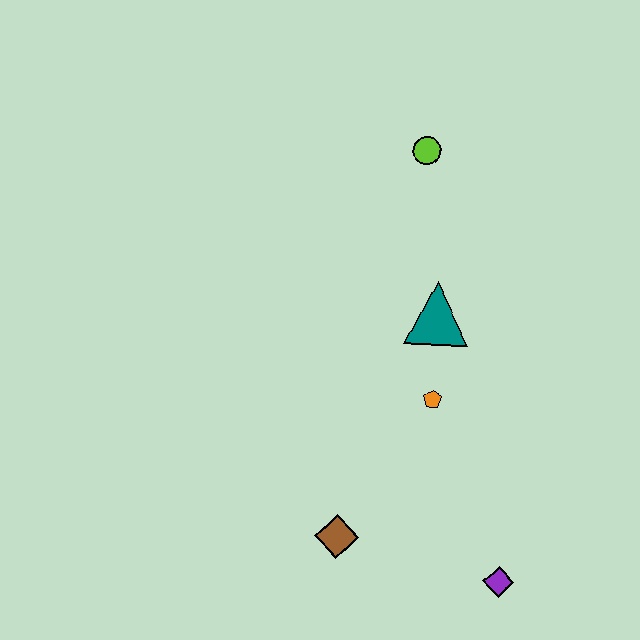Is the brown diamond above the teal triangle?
No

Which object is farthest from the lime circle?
The purple diamond is farthest from the lime circle.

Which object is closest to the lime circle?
The teal triangle is closest to the lime circle.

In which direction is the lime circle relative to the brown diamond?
The lime circle is above the brown diamond.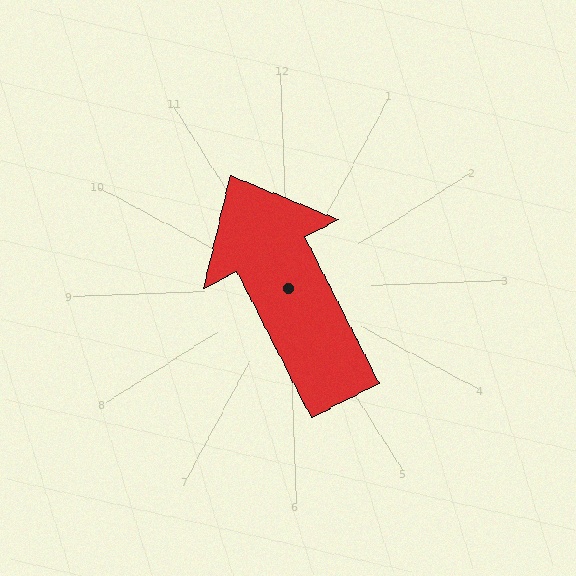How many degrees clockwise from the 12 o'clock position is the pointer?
Approximately 335 degrees.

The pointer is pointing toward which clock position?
Roughly 11 o'clock.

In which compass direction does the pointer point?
Northwest.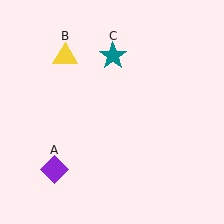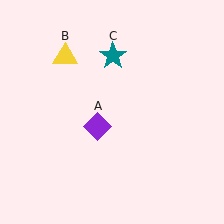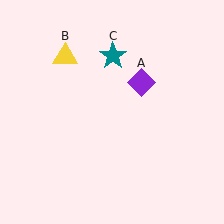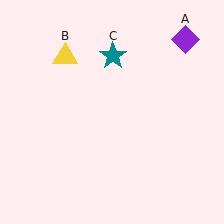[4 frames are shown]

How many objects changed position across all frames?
1 object changed position: purple diamond (object A).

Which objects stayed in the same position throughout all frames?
Yellow triangle (object B) and teal star (object C) remained stationary.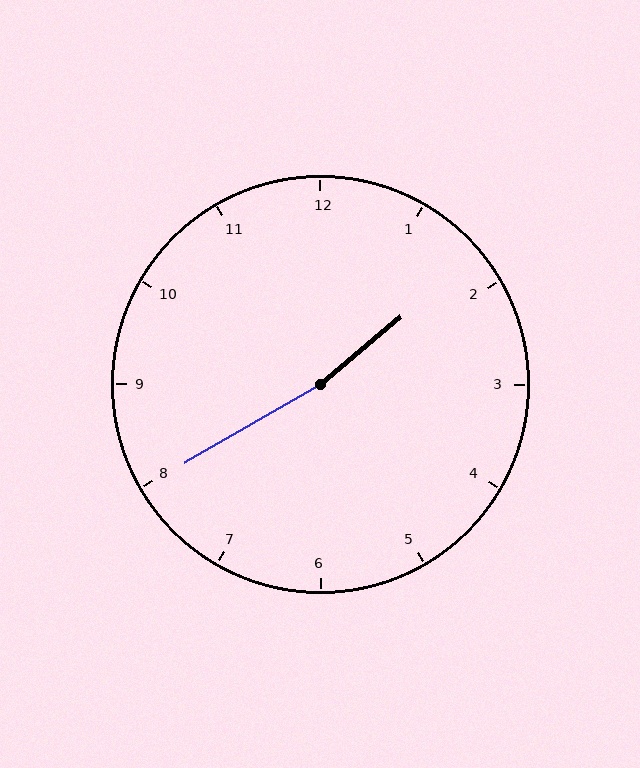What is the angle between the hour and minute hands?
Approximately 170 degrees.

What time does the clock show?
1:40.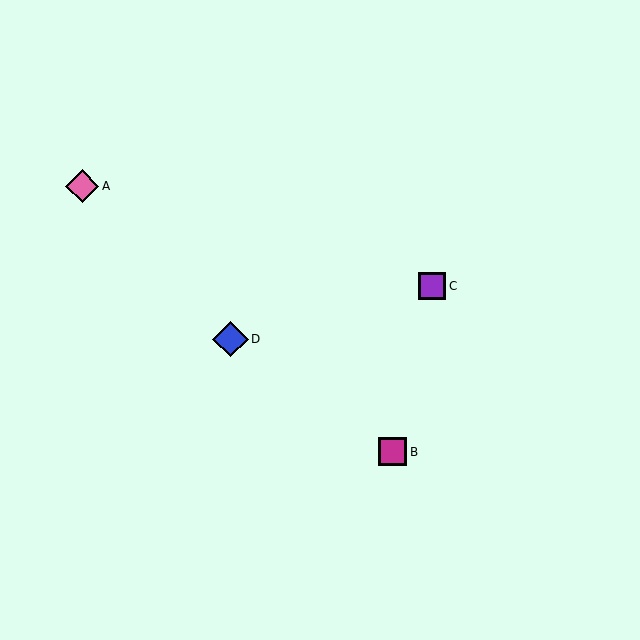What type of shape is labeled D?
Shape D is a blue diamond.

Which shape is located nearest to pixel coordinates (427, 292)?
The purple square (labeled C) at (432, 286) is nearest to that location.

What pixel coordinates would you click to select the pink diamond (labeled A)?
Click at (82, 186) to select the pink diamond A.